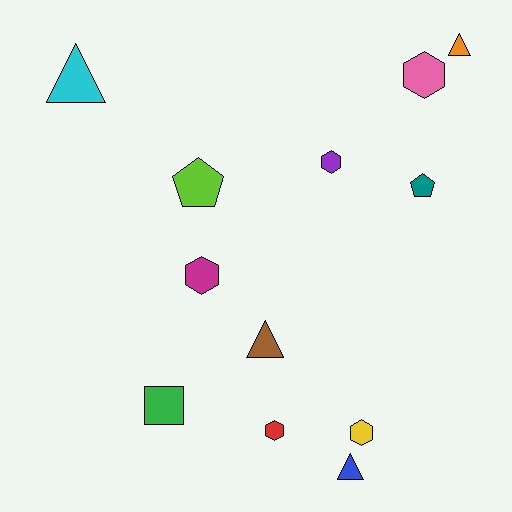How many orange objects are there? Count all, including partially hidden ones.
There is 1 orange object.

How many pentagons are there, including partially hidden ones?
There are 2 pentagons.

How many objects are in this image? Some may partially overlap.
There are 12 objects.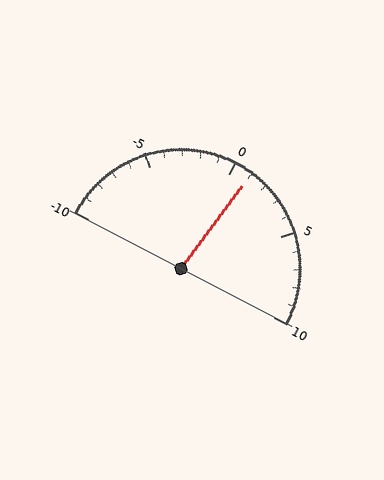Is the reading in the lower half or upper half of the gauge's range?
The reading is in the upper half of the range (-10 to 10).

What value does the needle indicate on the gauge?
The needle indicates approximately 1.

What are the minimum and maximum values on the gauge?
The gauge ranges from -10 to 10.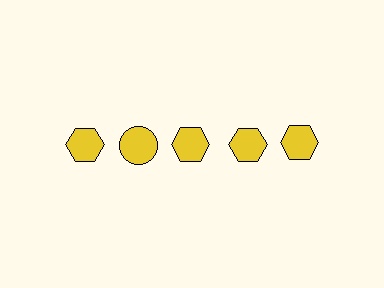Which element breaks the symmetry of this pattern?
The yellow circle in the top row, second from left column breaks the symmetry. All other shapes are yellow hexagons.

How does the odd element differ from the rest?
It has a different shape: circle instead of hexagon.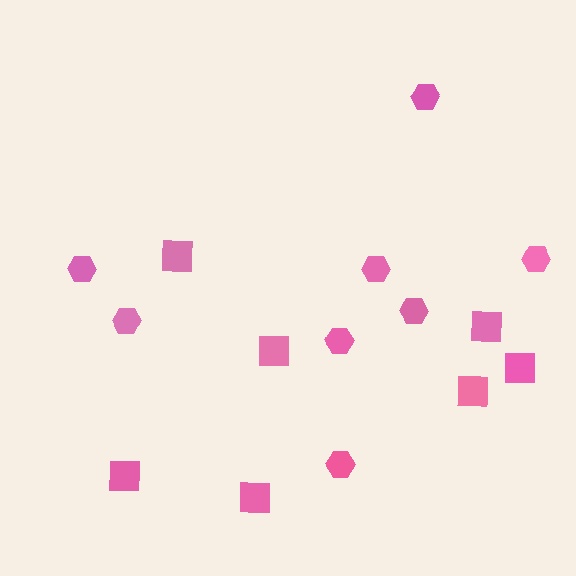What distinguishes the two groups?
There are 2 groups: one group of hexagons (8) and one group of squares (7).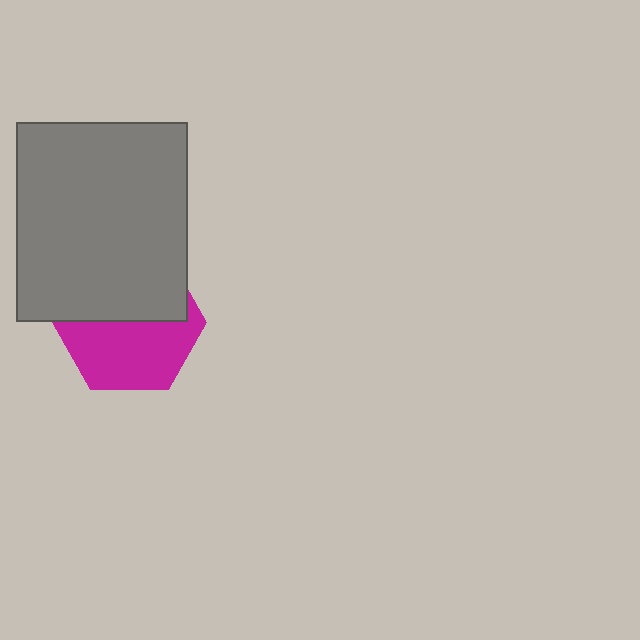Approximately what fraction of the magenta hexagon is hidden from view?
Roughly 47% of the magenta hexagon is hidden behind the gray rectangle.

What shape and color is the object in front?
The object in front is a gray rectangle.